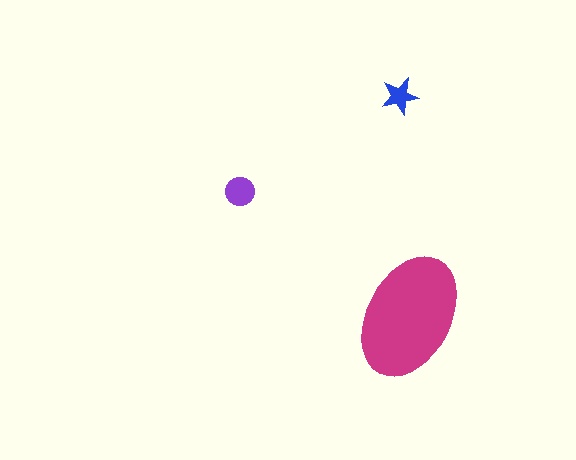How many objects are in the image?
There are 3 objects in the image.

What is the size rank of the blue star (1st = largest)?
3rd.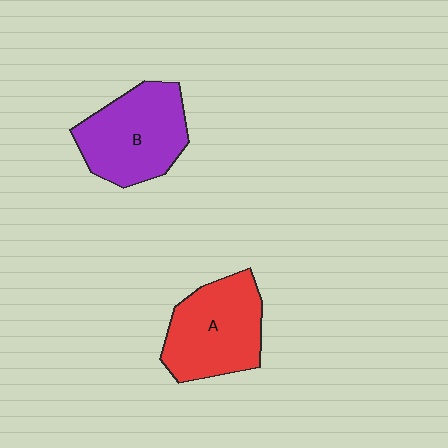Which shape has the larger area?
Shape B (purple).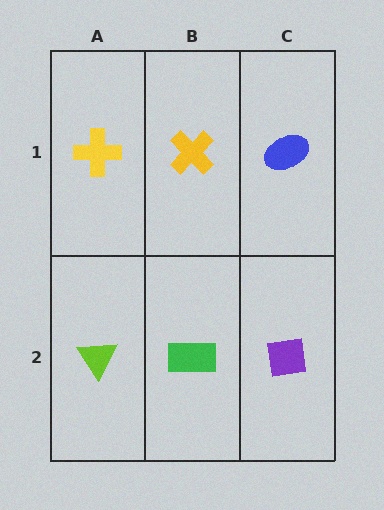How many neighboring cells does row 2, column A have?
2.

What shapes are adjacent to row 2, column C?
A blue ellipse (row 1, column C), a green rectangle (row 2, column B).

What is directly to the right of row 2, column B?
A purple square.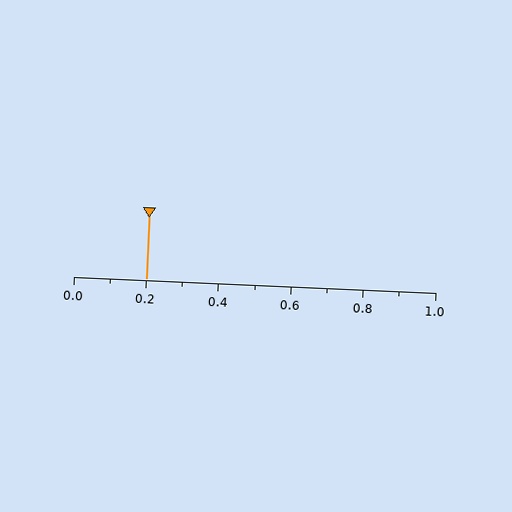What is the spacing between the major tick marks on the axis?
The major ticks are spaced 0.2 apart.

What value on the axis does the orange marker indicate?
The marker indicates approximately 0.2.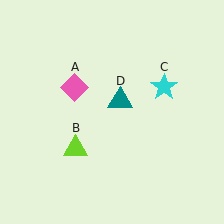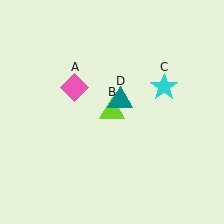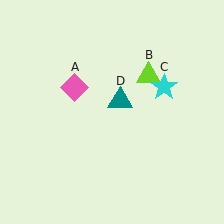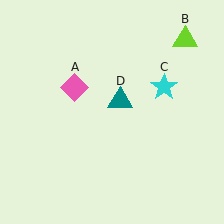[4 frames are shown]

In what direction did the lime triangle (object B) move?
The lime triangle (object B) moved up and to the right.